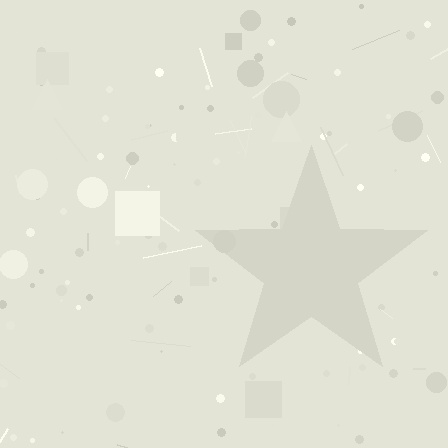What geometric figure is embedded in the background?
A star is embedded in the background.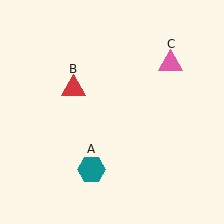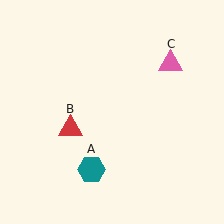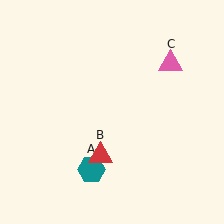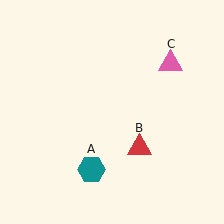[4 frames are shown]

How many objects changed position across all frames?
1 object changed position: red triangle (object B).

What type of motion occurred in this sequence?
The red triangle (object B) rotated counterclockwise around the center of the scene.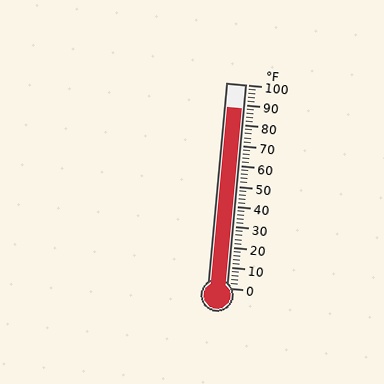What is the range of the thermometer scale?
The thermometer scale ranges from 0°F to 100°F.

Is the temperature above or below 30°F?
The temperature is above 30°F.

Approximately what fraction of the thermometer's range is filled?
The thermometer is filled to approximately 90% of its range.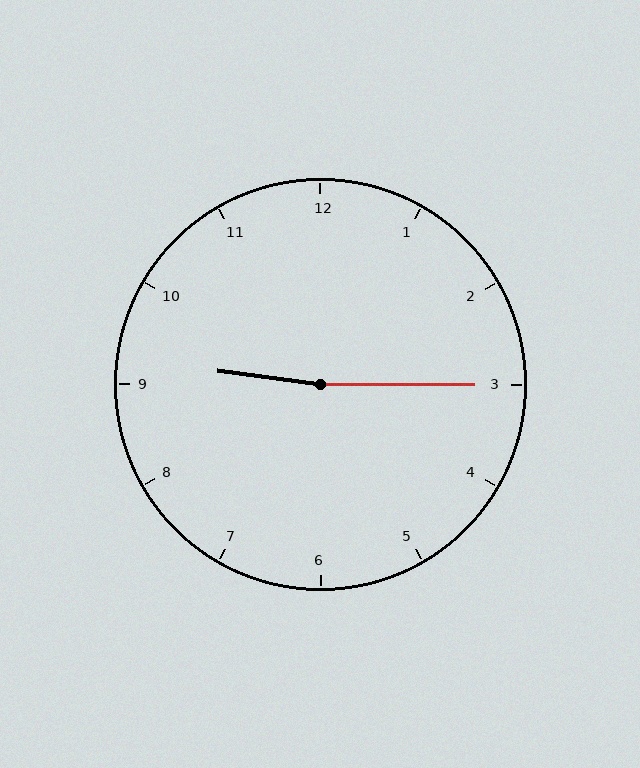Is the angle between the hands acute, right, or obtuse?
It is obtuse.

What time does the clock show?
9:15.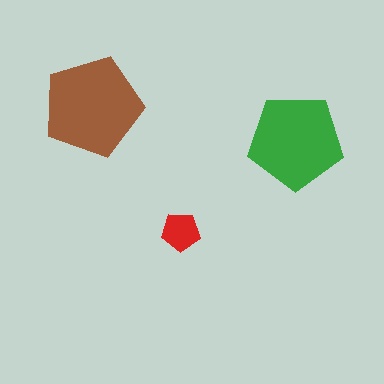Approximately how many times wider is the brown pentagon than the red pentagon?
About 2.5 times wider.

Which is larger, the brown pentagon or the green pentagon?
The brown one.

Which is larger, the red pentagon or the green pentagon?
The green one.